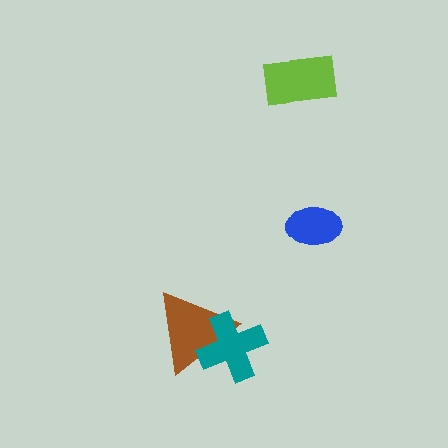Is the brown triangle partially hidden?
Yes, it is partially covered by another shape.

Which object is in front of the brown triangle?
The teal cross is in front of the brown triangle.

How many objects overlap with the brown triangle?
1 object overlaps with the brown triangle.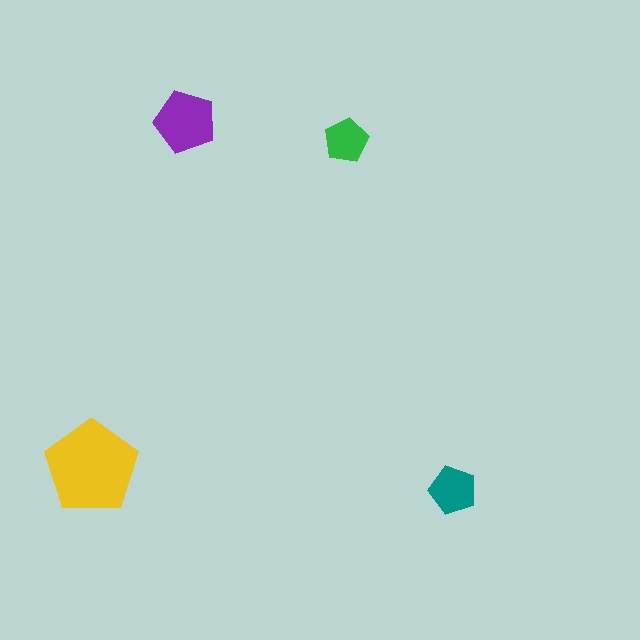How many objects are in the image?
There are 4 objects in the image.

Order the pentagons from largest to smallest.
the yellow one, the purple one, the teal one, the green one.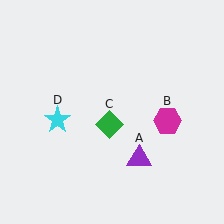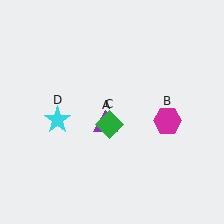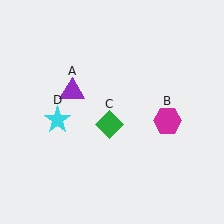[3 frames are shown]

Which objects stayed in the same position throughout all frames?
Magenta hexagon (object B) and green diamond (object C) and cyan star (object D) remained stationary.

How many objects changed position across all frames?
1 object changed position: purple triangle (object A).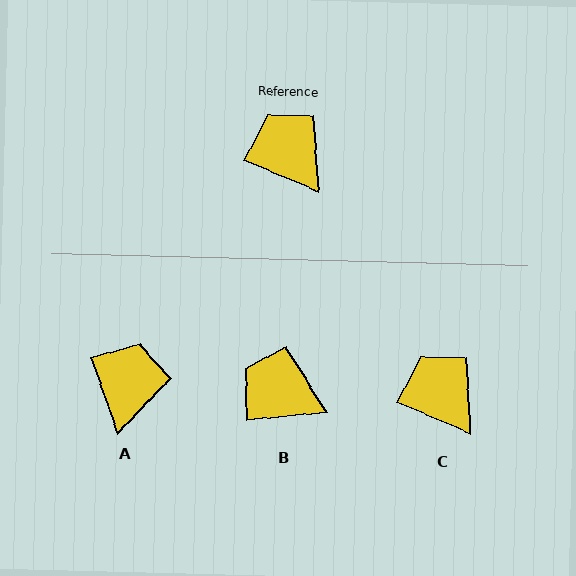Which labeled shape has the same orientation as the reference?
C.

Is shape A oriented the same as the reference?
No, it is off by about 47 degrees.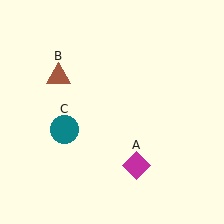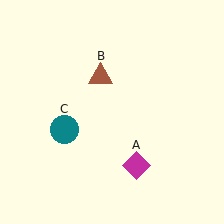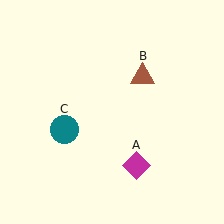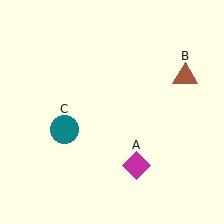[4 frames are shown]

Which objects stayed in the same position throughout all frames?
Magenta diamond (object A) and teal circle (object C) remained stationary.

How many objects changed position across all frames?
1 object changed position: brown triangle (object B).